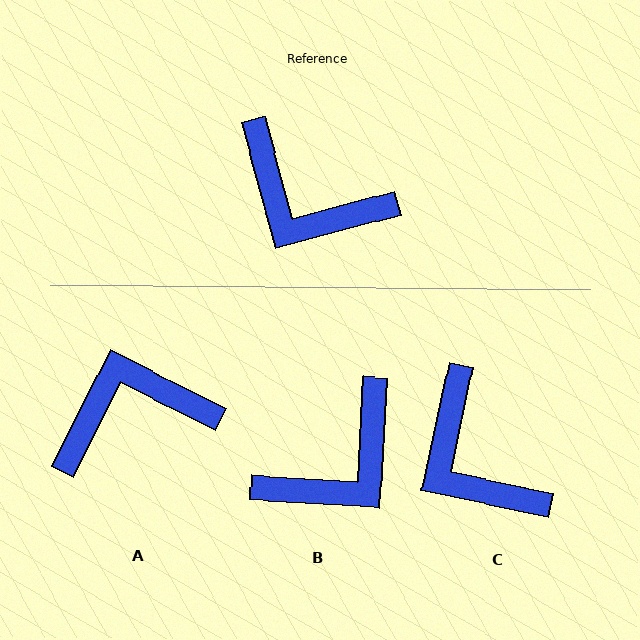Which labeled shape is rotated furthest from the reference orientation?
A, about 132 degrees away.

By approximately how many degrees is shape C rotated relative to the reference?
Approximately 27 degrees clockwise.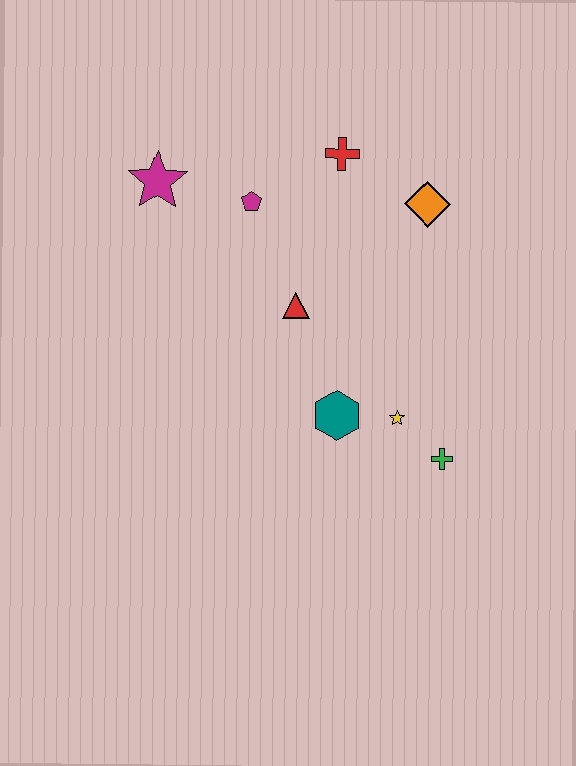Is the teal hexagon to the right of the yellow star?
No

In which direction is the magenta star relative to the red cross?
The magenta star is to the left of the red cross.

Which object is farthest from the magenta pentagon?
The green cross is farthest from the magenta pentagon.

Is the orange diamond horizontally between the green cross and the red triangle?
Yes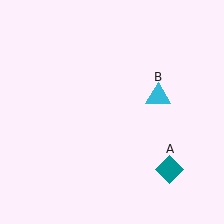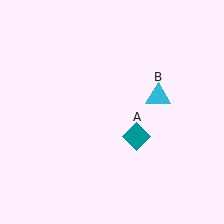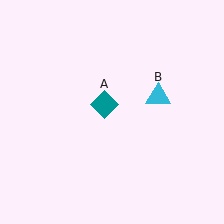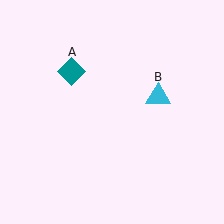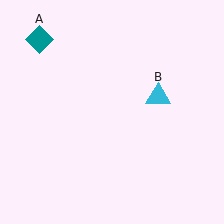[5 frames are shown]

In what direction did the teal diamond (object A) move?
The teal diamond (object A) moved up and to the left.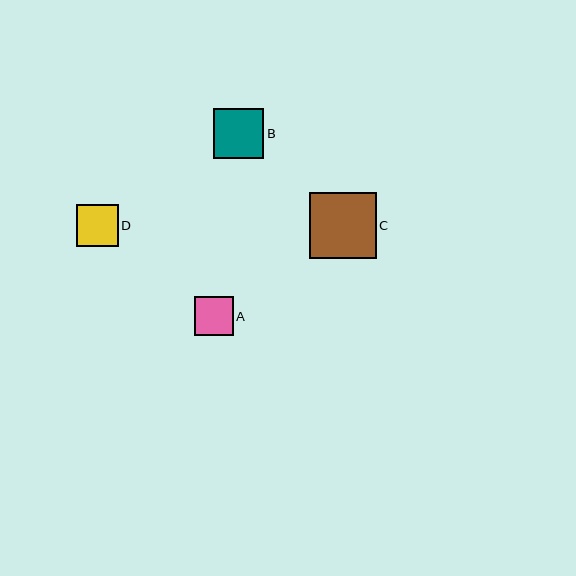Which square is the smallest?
Square A is the smallest with a size of approximately 39 pixels.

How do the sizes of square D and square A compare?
Square D and square A are approximately the same size.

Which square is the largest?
Square C is the largest with a size of approximately 67 pixels.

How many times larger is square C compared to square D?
Square C is approximately 1.6 times the size of square D.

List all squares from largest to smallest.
From largest to smallest: C, B, D, A.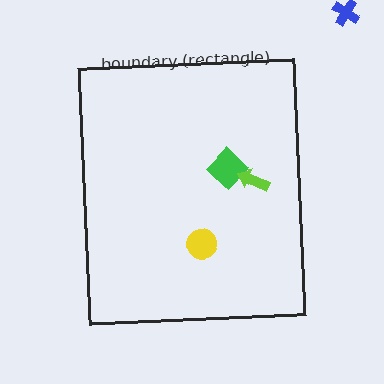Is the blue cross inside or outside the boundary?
Outside.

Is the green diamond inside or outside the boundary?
Inside.